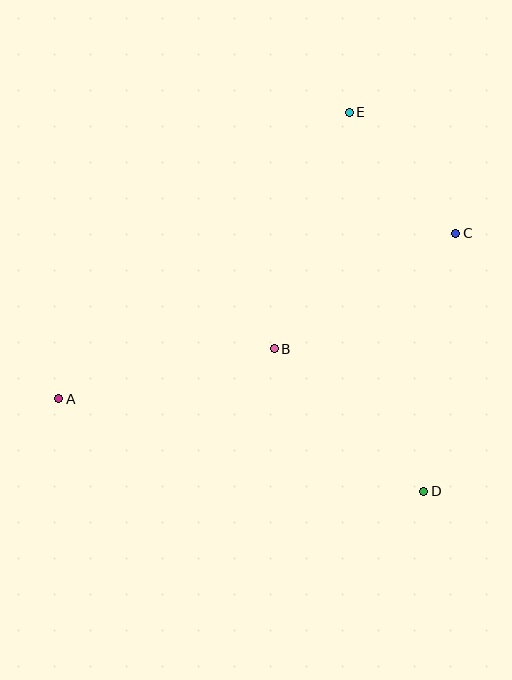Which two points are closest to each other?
Points C and E are closest to each other.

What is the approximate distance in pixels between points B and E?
The distance between B and E is approximately 248 pixels.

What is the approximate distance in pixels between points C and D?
The distance between C and D is approximately 260 pixels.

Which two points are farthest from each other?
Points A and C are farthest from each other.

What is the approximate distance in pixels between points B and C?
The distance between B and C is approximately 215 pixels.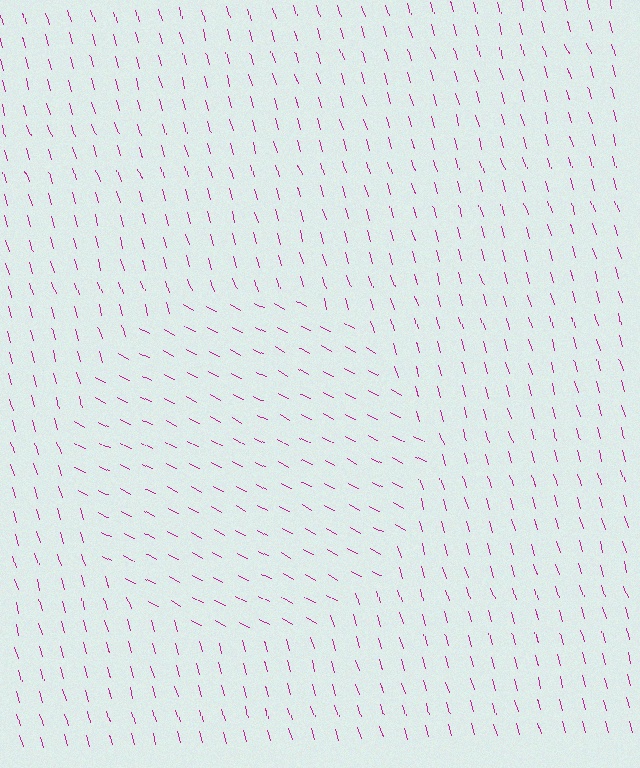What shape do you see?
I see a circle.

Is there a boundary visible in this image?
Yes, there is a texture boundary formed by a change in line orientation.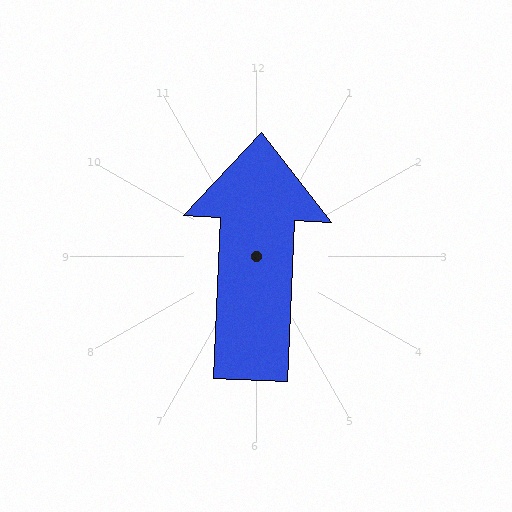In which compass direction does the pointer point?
North.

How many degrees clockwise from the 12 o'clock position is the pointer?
Approximately 2 degrees.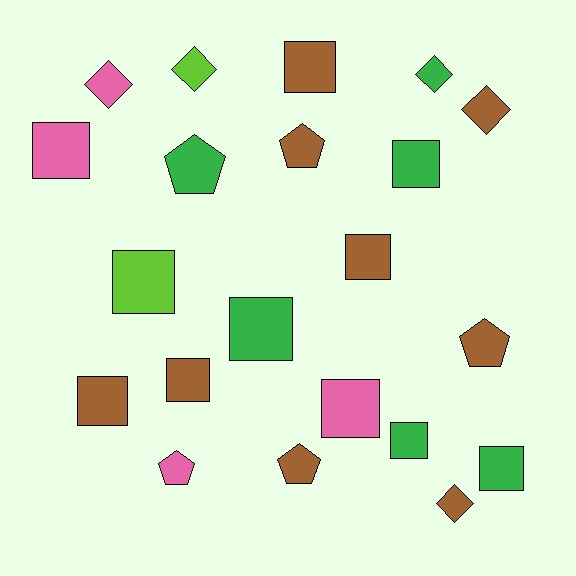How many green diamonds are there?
There is 1 green diamond.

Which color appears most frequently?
Brown, with 9 objects.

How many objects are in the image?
There are 21 objects.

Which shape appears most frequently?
Square, with 11 objects.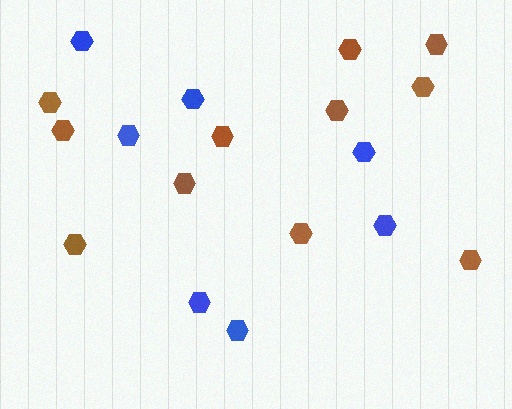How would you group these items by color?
There are 2 groups: one group of blue hexagons (7) and one group of brown hexagons (11).